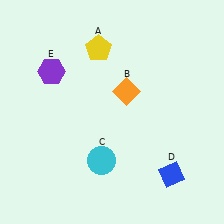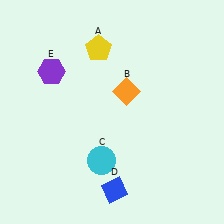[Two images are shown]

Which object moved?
The blue diamond (D) moved left.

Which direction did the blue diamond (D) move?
The blue diamond (D) moved left.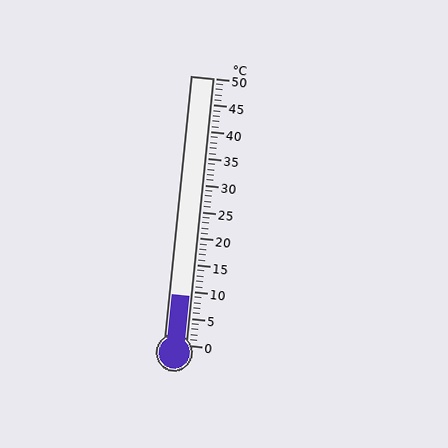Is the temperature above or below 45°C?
The temperature is below 45°C.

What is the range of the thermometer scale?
The thermometer scale ranges from 0°C to 50°C.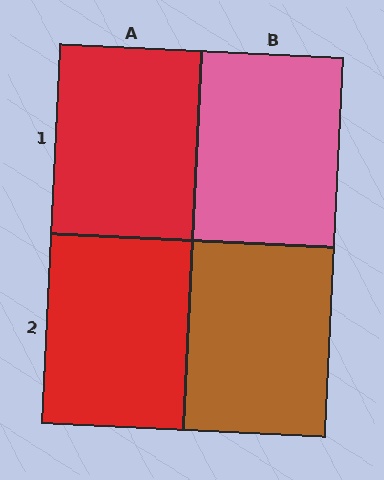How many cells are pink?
1 cell is pink.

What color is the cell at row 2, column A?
Red.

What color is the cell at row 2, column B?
Brown.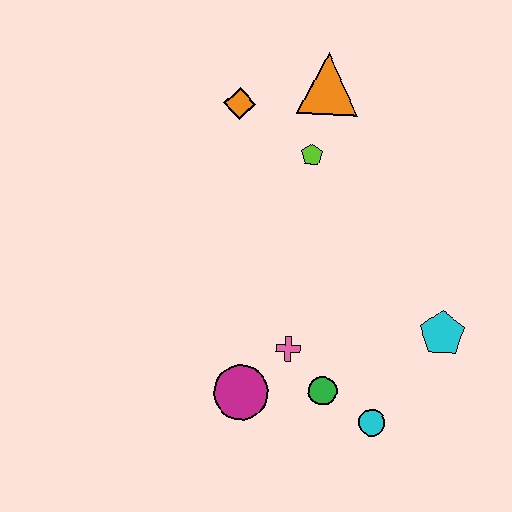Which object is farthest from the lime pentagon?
The cyan circle is farthest from the lime pentagon.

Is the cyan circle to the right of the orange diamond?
Yes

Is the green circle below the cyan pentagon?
Yes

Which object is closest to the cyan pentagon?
The cyan circle is closest to the cyan pentagon.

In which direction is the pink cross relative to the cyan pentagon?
The pink cross is to the left of the cyan pentagon.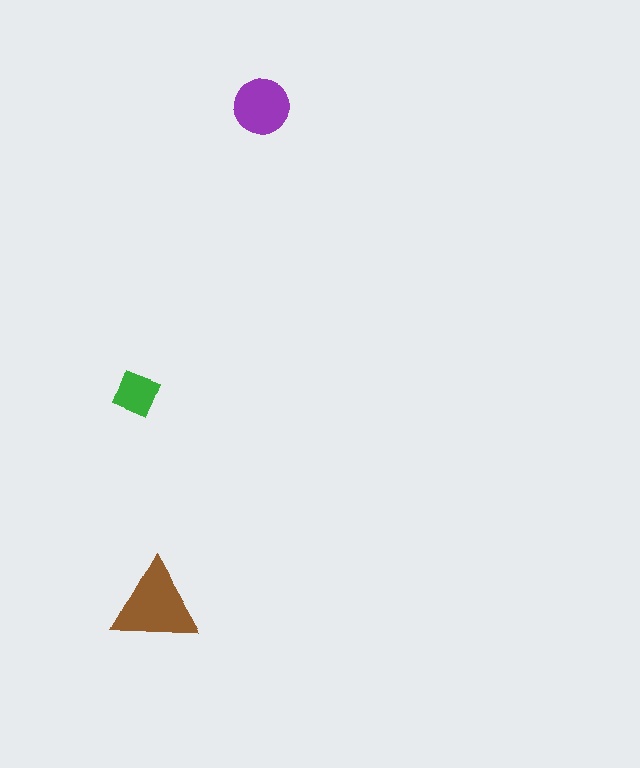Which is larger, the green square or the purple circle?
The purple circle.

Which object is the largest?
The brown triangle.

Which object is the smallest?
The green square.